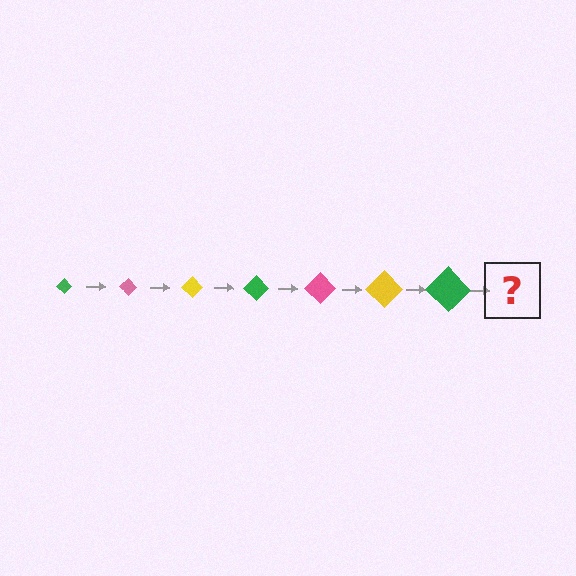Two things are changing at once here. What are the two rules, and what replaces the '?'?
The two rules are that the diamond grows larger each step and the color cycles through green, pink, and yellow. The '?' should be a pink diamond, larger than the previous one.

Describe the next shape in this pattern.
It should be a pink diamond, larger than the previous one.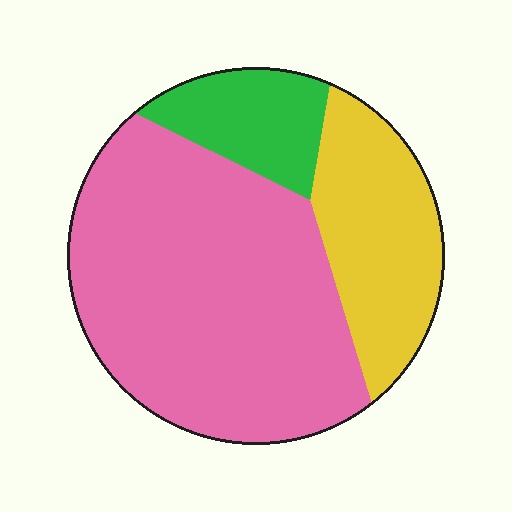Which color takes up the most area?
Pink, at roughly 60%.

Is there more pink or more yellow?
Pink.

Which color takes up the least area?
Green, at roughly 15%.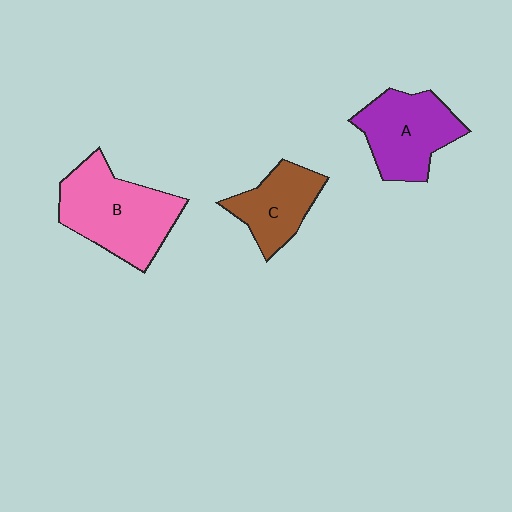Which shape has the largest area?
Shape B (pink).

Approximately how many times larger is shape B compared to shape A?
Approximately 1.3 times.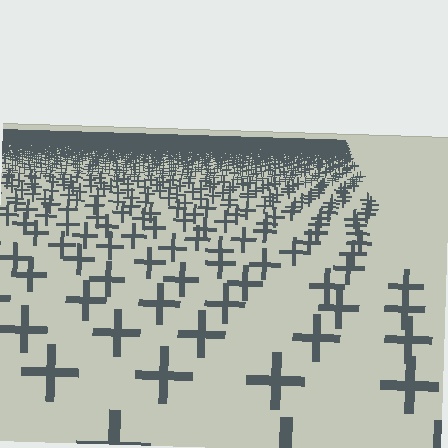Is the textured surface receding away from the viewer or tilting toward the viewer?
The surface is receding away from the viewer. Texture elements get smaller and denser toward the top.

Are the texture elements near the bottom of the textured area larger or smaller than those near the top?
Larger. Near the bottom, elements are closer to the viewer and appear at a bigger on-screen size.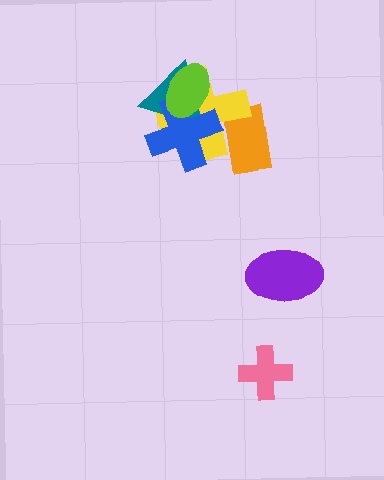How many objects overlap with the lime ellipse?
3 objects overlap with the lime ellipse.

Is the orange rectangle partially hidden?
Yes, it is partially covered by another shape.